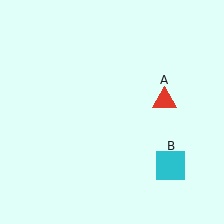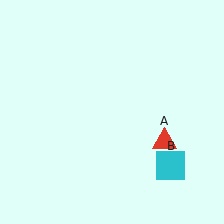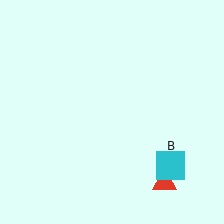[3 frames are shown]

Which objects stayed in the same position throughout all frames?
Cyan square (object B) remained stationary.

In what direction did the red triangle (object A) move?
The red triangle (object A) moved down.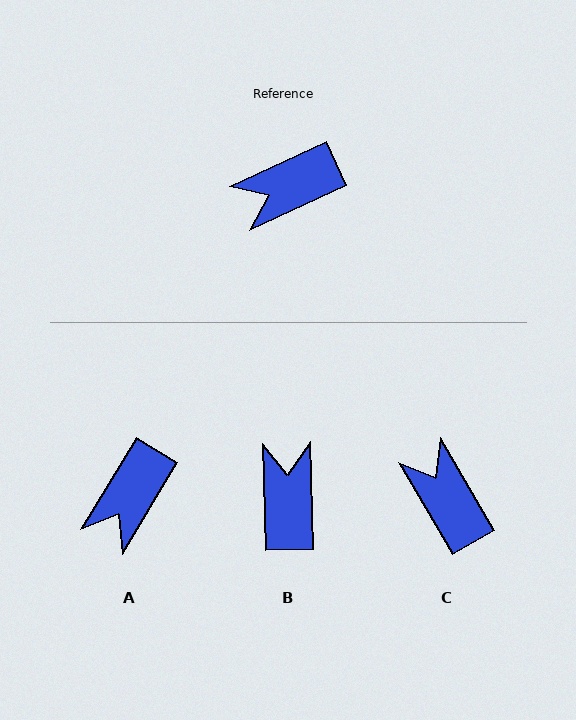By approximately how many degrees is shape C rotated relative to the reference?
Approximately 85 degrees clockwise.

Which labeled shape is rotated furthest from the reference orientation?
B, about 113 degrees away.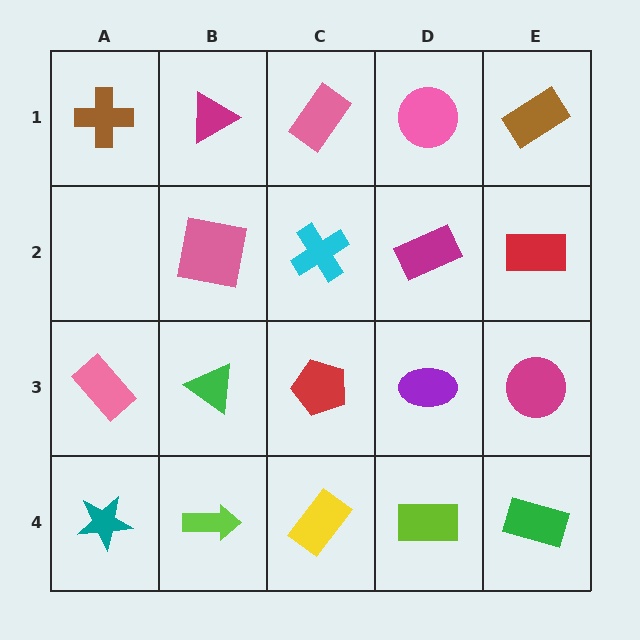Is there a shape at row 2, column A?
No, that cell is empty.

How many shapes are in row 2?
4 shapes.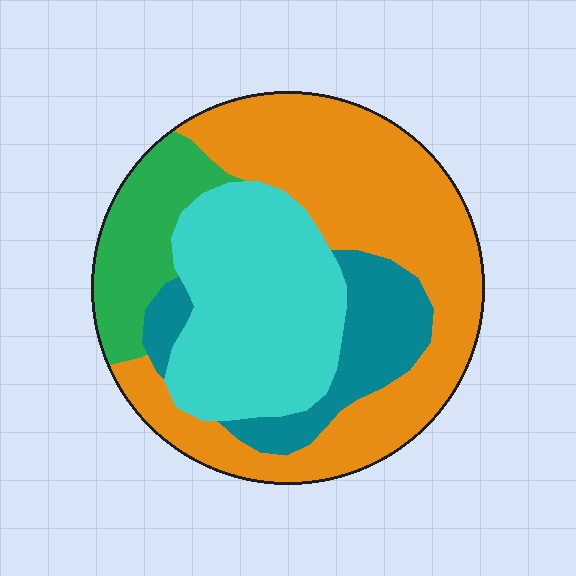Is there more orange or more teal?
Orange.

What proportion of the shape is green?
Green takes up less than a quarter of the shape.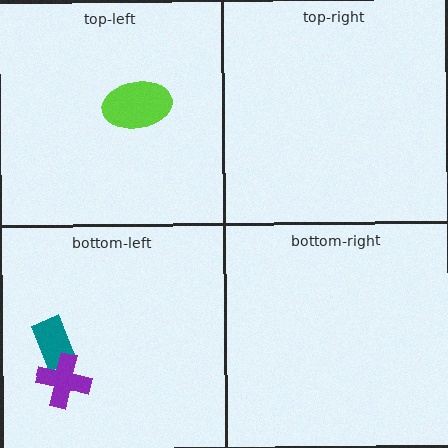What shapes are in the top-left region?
The lime ellipse.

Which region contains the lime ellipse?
The top-left region.